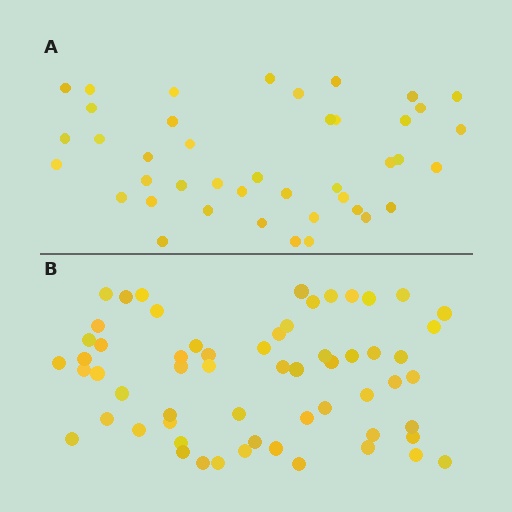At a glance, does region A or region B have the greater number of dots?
Region B (the bottom region) has more dots.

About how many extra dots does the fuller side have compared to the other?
Region B has approximately 20 more dots than region A.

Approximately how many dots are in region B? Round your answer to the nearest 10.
About 60 dots.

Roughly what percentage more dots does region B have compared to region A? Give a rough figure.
About 45% more.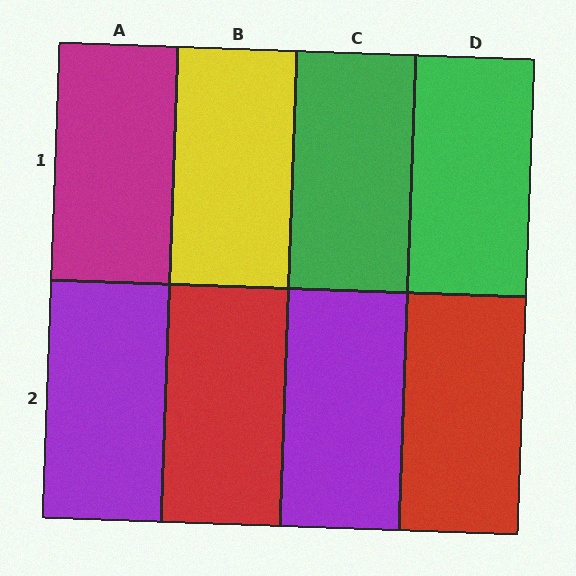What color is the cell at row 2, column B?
Red.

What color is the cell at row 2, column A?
Purple.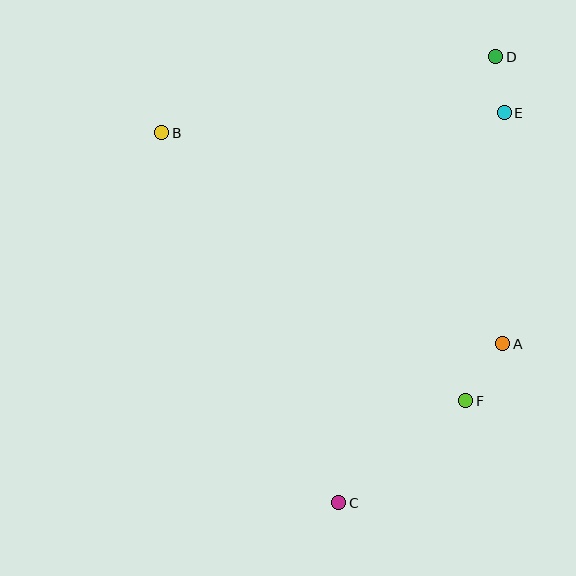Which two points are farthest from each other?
Points C and D are farthest from each other.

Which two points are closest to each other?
Points D and E are closest to each other.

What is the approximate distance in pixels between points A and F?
The distance between A and F is approximately 68 pixels.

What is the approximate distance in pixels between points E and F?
The distance between E and F is approximately 290 pixels.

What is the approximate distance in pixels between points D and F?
The distance between D and F is approximately 345 pixels.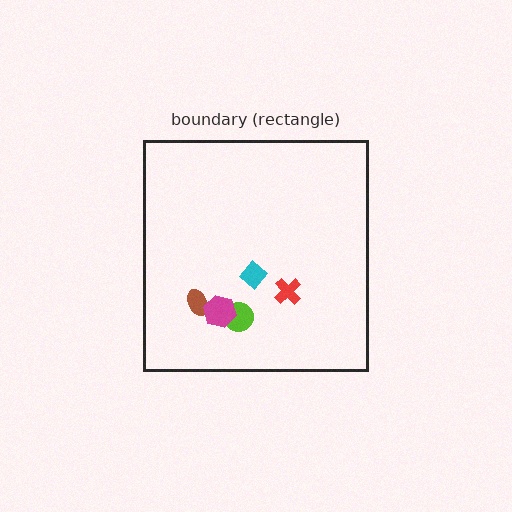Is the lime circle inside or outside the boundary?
Inside.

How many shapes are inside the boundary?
5 inside, 0 outside.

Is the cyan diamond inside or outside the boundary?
Inside.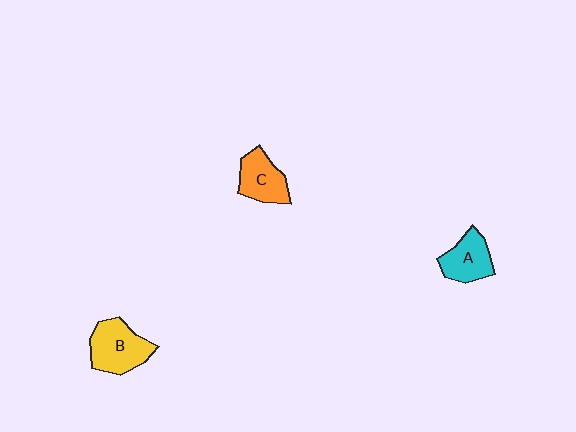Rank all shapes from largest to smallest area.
From largest to smallest: B (yellow), C (orange), A (cyan).